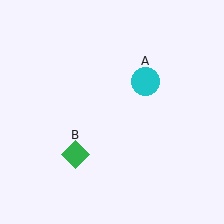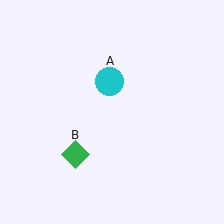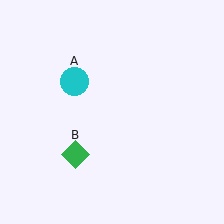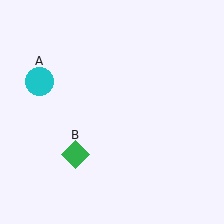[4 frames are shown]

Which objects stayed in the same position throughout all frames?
Green diamond (object B) remained stationary.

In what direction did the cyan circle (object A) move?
The cyan circle (object A) moved left.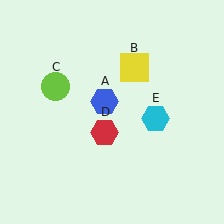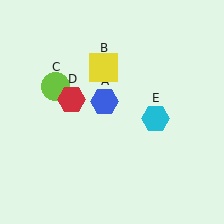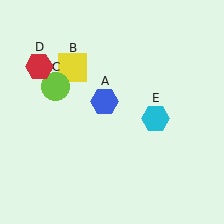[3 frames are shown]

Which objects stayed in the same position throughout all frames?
Blue hexagon (object A) and lime circle (object C) and cyan hexagon (object E) remained stationary.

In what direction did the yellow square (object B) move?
The yellow square (object B) moved left.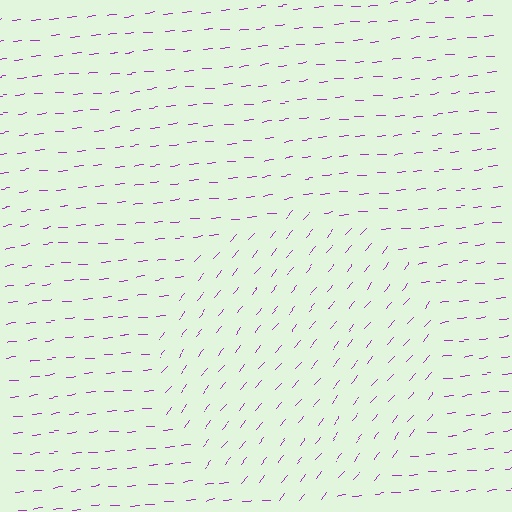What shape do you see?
I see a circle.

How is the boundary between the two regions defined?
The boundary is defined purely by a change in line orientation (approximately 45 degrees difference). All lines are the same color and thickness.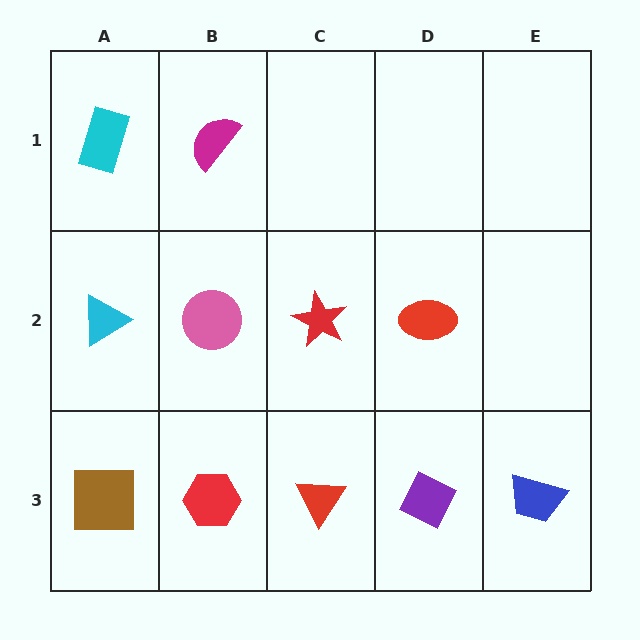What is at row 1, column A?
A cyan rectangle.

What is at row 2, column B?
A pink circle.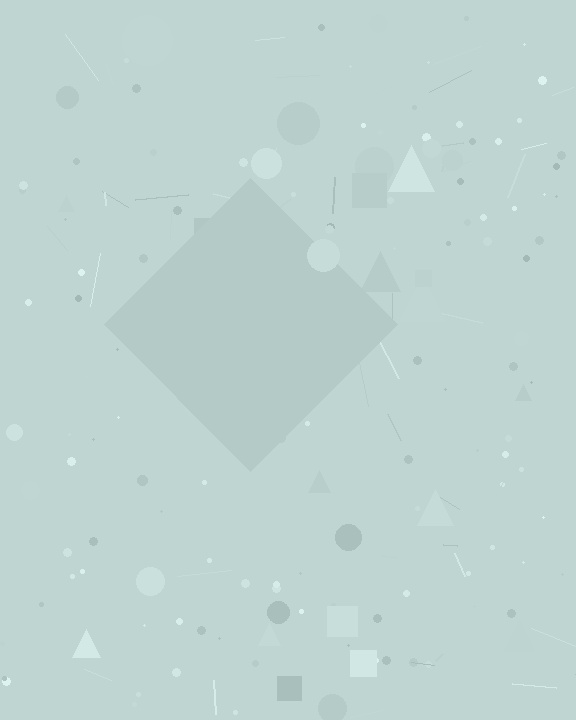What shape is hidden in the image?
A diamond is hidden in the image.